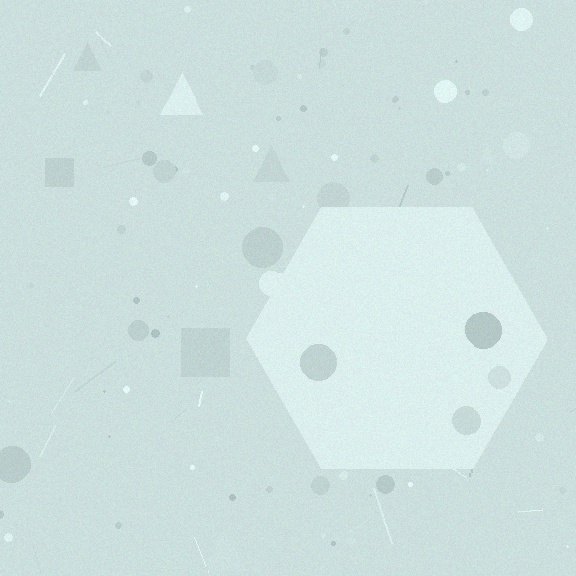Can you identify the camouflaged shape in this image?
The camouflaged shape is a hexagon.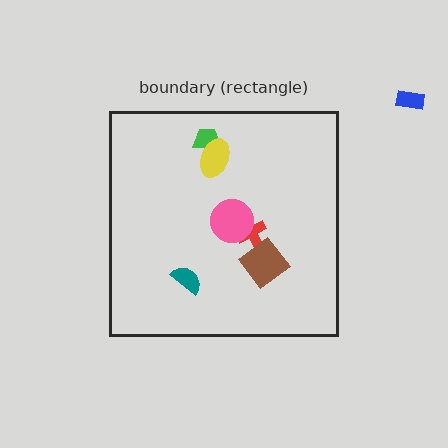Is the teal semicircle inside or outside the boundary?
Inside.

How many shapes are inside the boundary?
6 inside, 1 outside.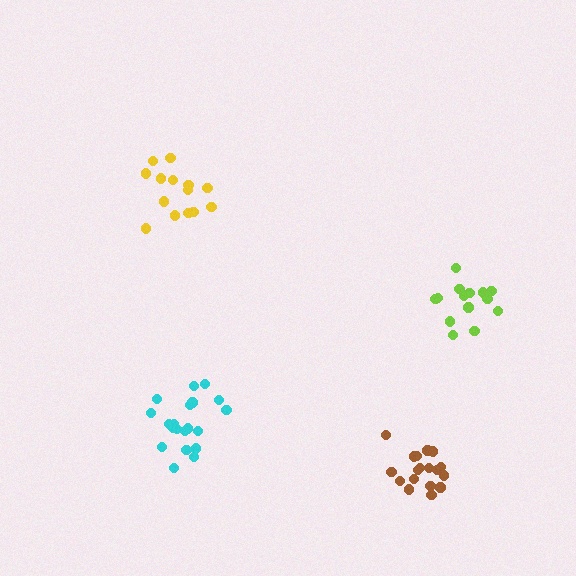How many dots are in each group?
Group 1: 18 dots, Group 2: 14 dots, Group 3: 20 dots, Group 4: 14 dots (66 total).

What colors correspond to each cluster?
The clusters are colored: brown, yellow, cyan, lime.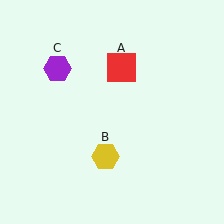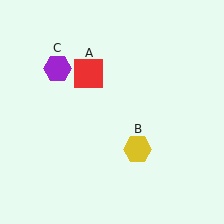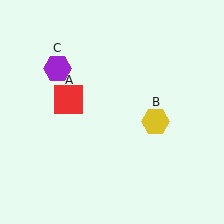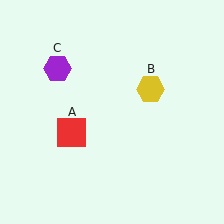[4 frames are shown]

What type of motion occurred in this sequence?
The red square (object A), yellow hexagon (object B) rotated counterclockwise around the center of the scene.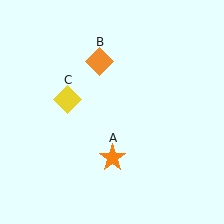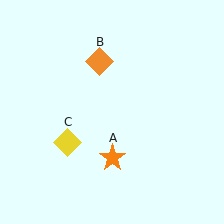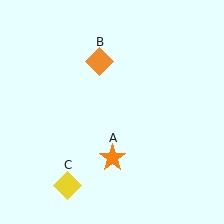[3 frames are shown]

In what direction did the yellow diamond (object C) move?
The yellow diamond (object C) moved down.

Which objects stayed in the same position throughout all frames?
Orange star (object A) and orange diamond (object B) remained stationary.